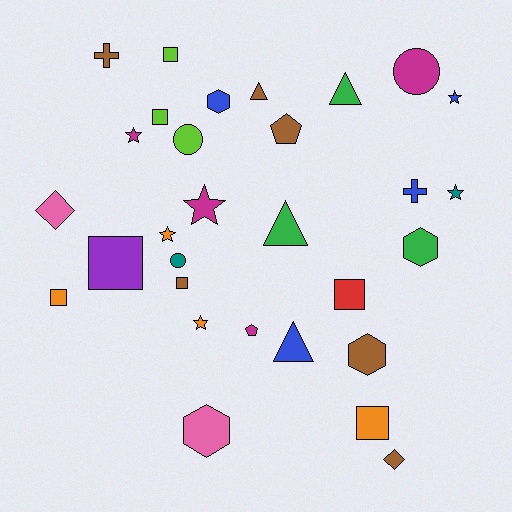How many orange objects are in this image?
There are 4 orange objects.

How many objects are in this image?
There are 30 objects.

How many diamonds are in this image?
There are 2 diamonds.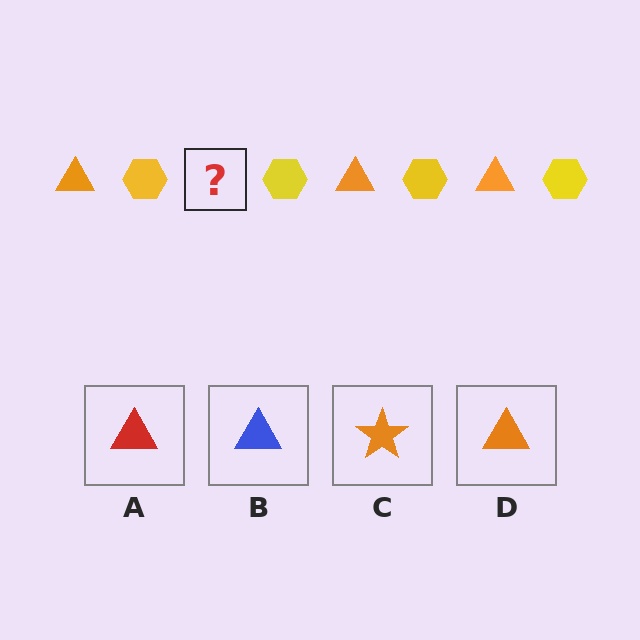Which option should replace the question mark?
Option D.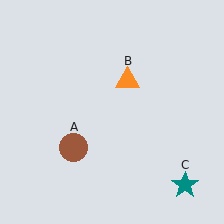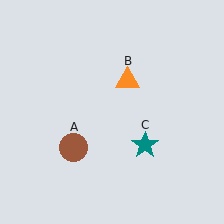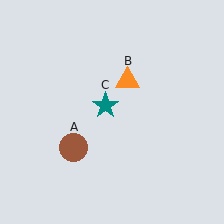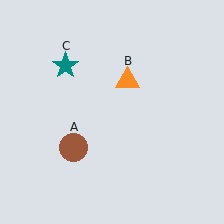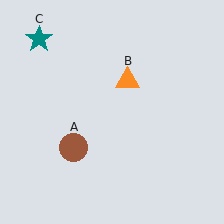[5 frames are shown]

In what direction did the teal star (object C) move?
The teal star (object C) moved up and to the left.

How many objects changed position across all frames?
1 object changed position: teal star (object C).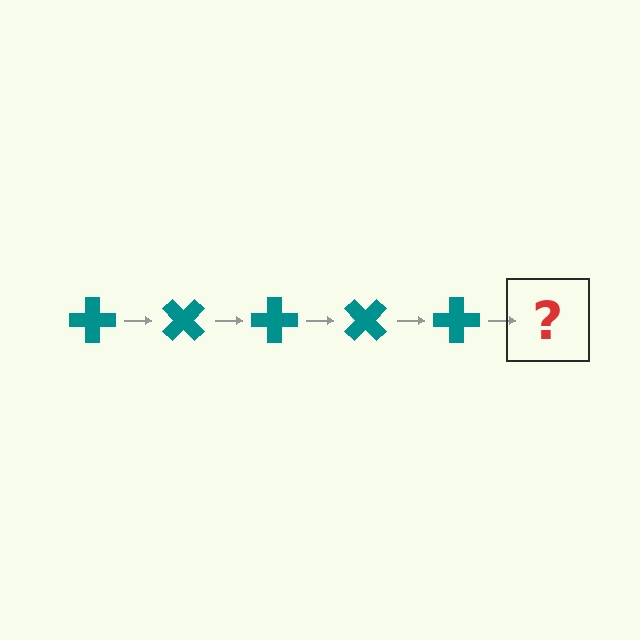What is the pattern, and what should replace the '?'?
The pattern is that the cross rotates 45 degrees each step. The '?' should be a teal cross rotated 225 degrees.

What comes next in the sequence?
The next element should be a teal cross rotated 225 degrees.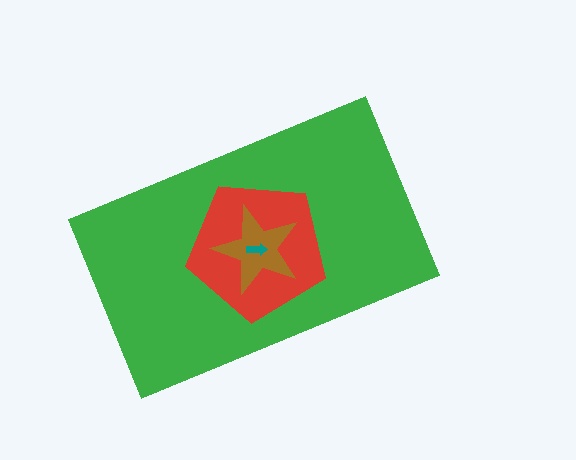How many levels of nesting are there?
4.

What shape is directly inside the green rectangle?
The red pentagon.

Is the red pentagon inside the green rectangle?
Yes.